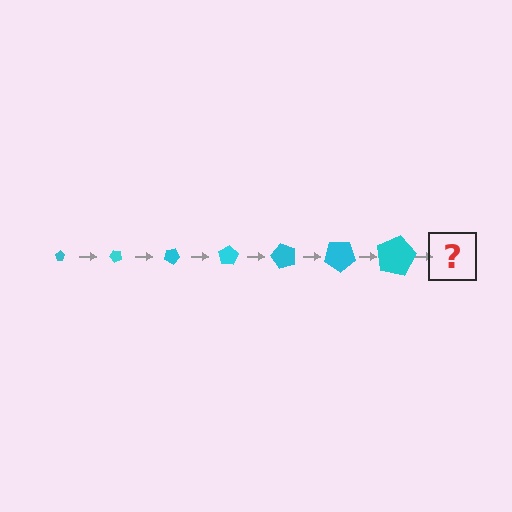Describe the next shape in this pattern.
It should be a pentagon, larger than the previous one and rotated 350 degrees from the start.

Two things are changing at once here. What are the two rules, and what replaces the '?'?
The two rules are that the pentagon grows larger each step and it rotates 50 degrees each step. The '?' should be a pentagon, larger than the previous one and rotated 350 degrees from the start.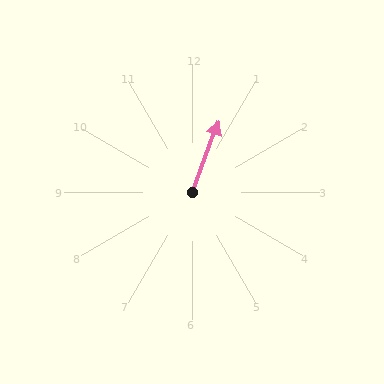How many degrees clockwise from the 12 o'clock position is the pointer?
Approximately 21 degrees.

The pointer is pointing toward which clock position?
Roughly 1 o'clock.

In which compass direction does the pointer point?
North.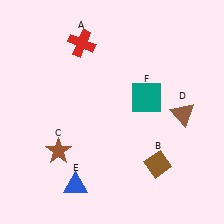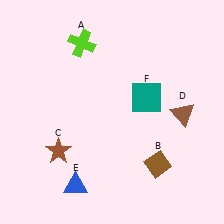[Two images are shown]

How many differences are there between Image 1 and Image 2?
There is 1 difference between the two images.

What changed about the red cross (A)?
In Image 1, A is red. In Image 2, it changed to lime.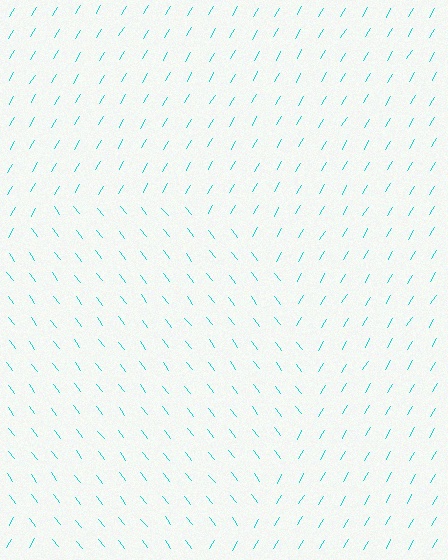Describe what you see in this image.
The image is filled with small cyan line segments. A circle region in the image has lines oriented differently from the surrounding lines, creating a visible texture boundary.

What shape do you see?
I see a circle.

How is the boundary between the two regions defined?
The boundary is defined purely by a change in line orientation (approximately 68 degrees difference). All lines are the same color and thickness.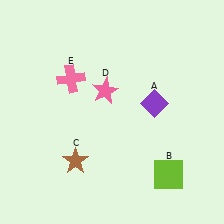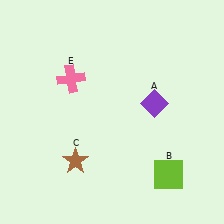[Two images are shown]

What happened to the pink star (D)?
The pink star (D) was removed in Image 2. It was in the top-left area of Image 1.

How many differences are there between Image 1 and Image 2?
There is 1 difference between the two images.